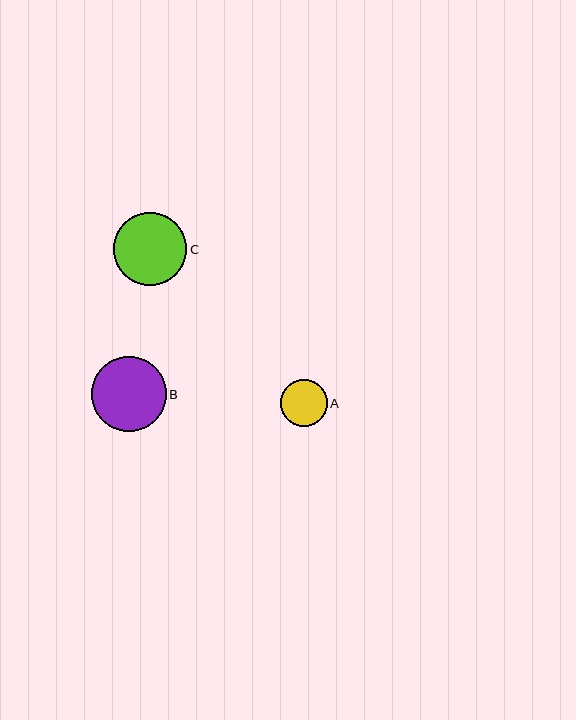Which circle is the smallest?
Circle A is the smallest with a size of approximately 47 pixels.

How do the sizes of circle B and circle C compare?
Circle B and circle C are approximately the same size.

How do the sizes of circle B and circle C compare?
Circle B and circle C are approximately the same size.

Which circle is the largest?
Circle B is the largest with a size of approximately 75 pixels.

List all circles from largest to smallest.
From largest to smallest: B, C, A.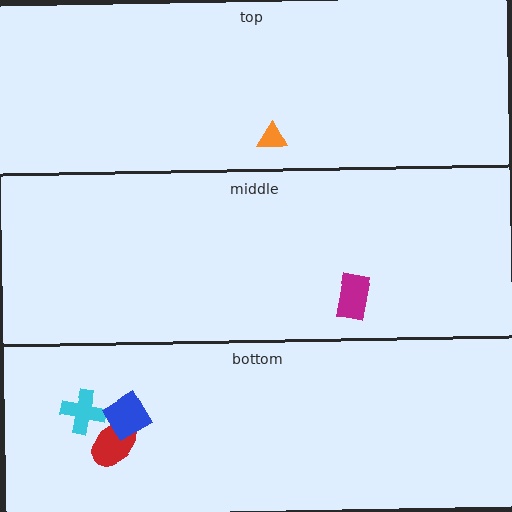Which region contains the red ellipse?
The bottom region.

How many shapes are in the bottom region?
3.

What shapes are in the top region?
The orange triangle.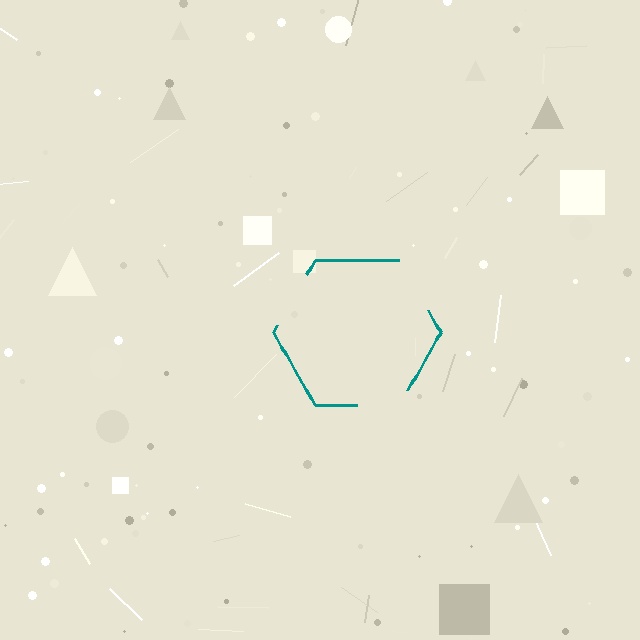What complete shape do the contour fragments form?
The contour fragments form a hexagon.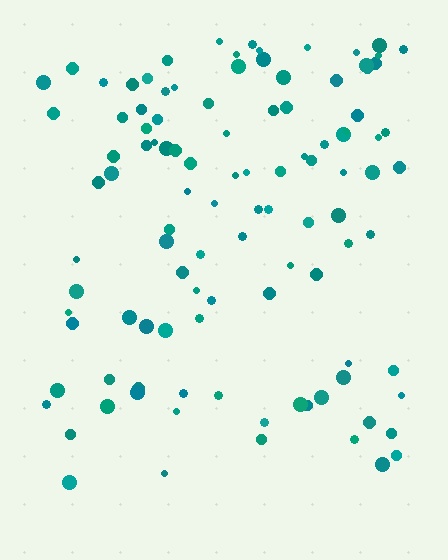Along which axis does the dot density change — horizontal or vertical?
Vertical.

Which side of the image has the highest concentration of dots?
The top.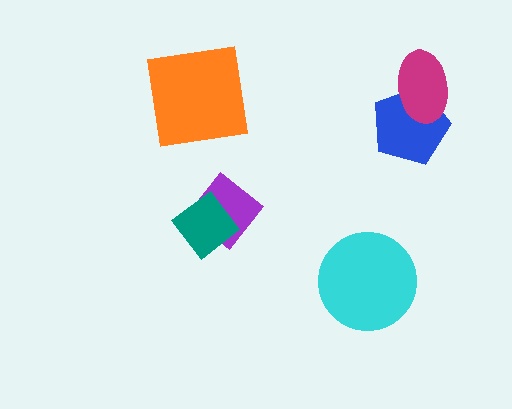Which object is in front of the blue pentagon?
The magenta ellipse is in front of the blue pentagon.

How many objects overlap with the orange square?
0 objects overlap with the orange square.